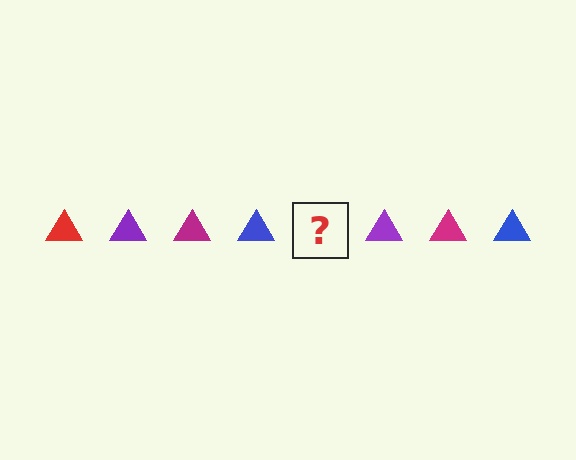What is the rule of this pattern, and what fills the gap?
The rule is that the pattern cycles through red, purple, magenta, blue triangles. The gap should be filled with a red triangle.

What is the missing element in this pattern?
The missing element is a red triangle.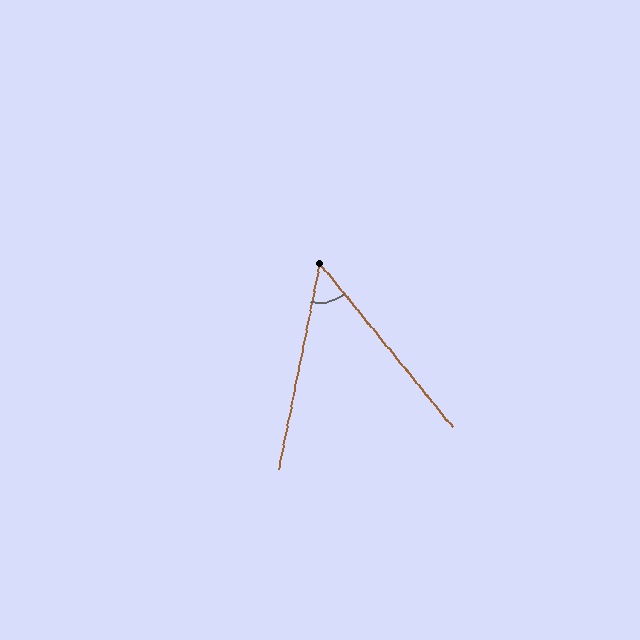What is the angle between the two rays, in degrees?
Approximately 51 degrees.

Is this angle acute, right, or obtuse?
It is acute.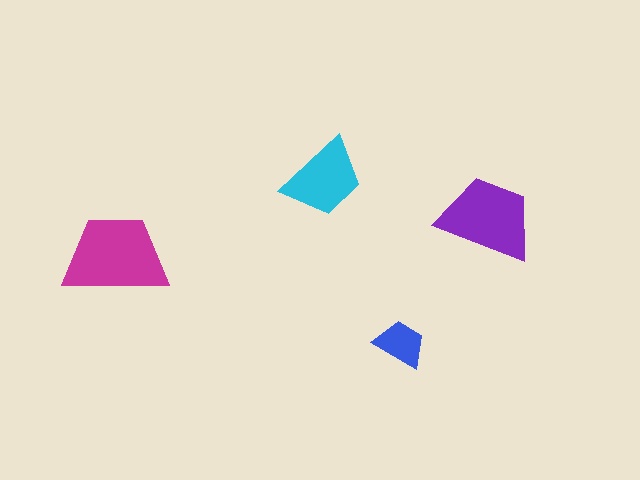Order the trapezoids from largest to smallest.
the magenta one, the purple one, the cyan one, the blue one.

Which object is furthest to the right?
The purple trapezoid is rightmost.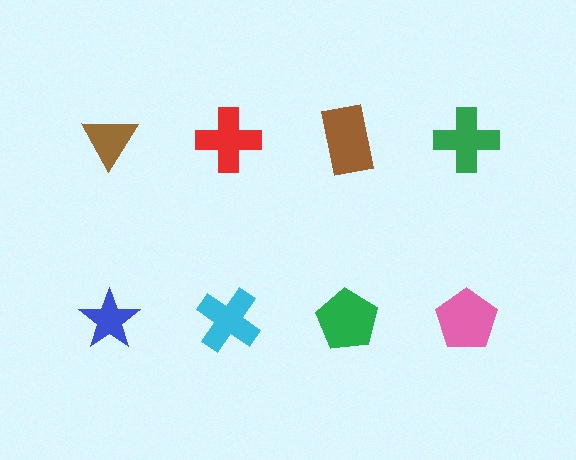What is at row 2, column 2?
A cyan cross.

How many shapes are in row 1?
4 shapes.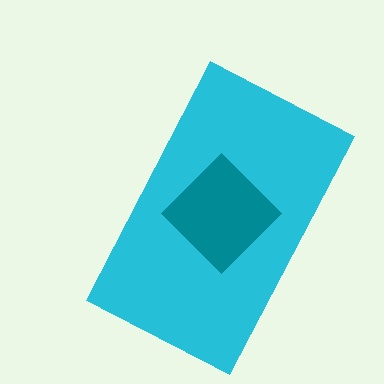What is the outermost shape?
The cyan rectangle.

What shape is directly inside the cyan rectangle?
The teal diamond.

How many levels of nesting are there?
2.